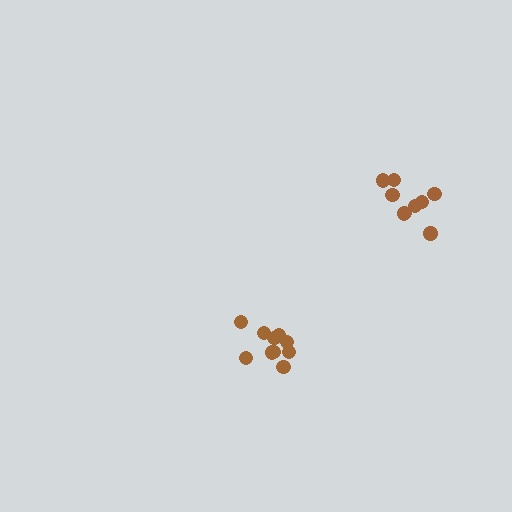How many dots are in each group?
Group 1: 9 dots, Group 2: 10 dots (19 total).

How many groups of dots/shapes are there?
There are 2 groups.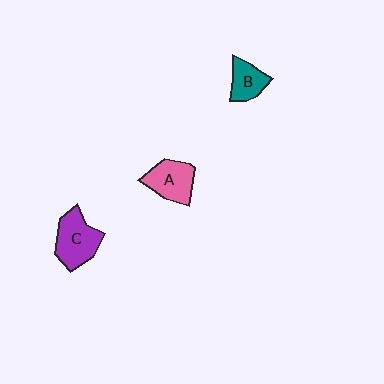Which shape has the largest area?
Shape C (purple).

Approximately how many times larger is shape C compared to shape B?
Approximately 1.6 times.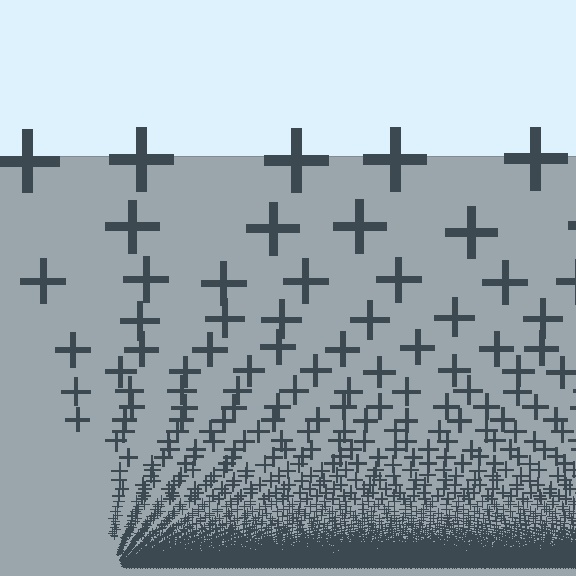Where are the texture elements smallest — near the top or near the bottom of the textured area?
Near the bottom.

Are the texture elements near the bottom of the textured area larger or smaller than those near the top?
Smaller. The gradient is inverted — elements near the bottom are smaller and denser.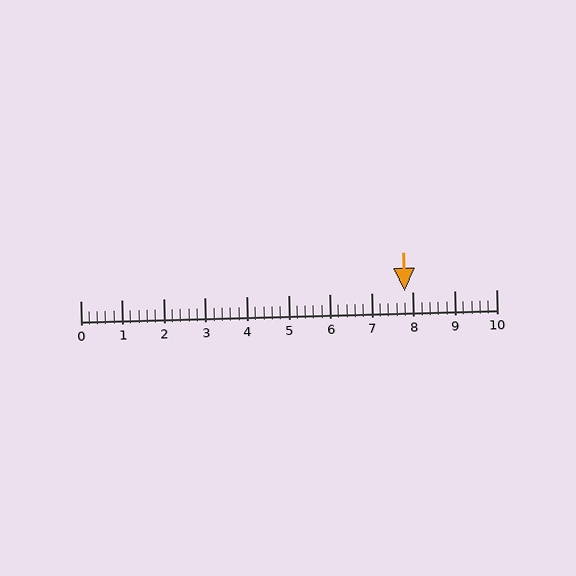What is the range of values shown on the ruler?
The ruler shows values from 0 to 10.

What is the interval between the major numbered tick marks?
The major tick marks are spaced 1 units apart.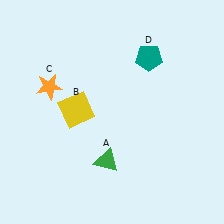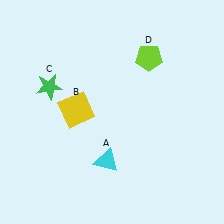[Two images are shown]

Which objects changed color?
A changed from green to cyan. C changed from orange to green. D changed from teal to lime.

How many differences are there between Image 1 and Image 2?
There are 3 differences between the two images.